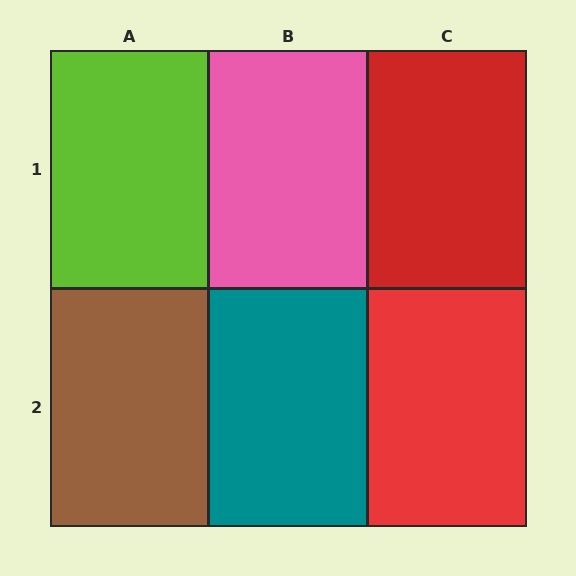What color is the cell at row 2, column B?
Teal.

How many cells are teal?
1 cell is teal.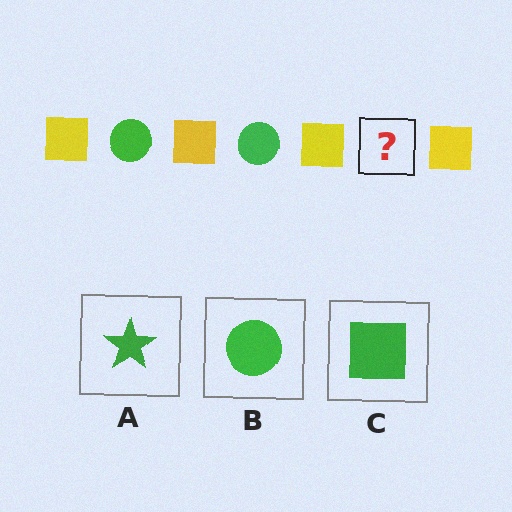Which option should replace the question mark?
Option B.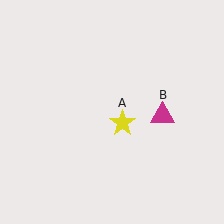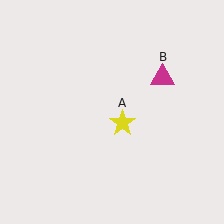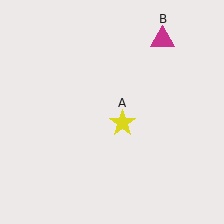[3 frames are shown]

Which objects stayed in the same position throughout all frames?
Yellow star (object A) remained stationary.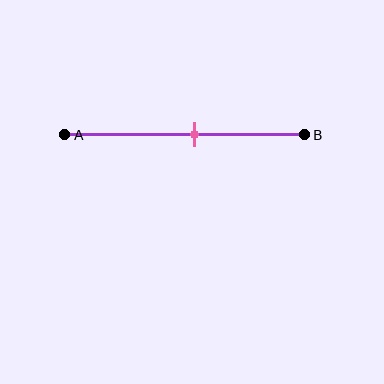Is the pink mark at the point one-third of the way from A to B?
No, the mark is at about 55% from A, not at the 33% one-third point.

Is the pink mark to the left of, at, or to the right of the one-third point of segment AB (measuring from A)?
The pink mark is to the right of the one-third point of segment AB.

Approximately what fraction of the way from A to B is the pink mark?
The pink mark is approximately 55% of the way from A to B.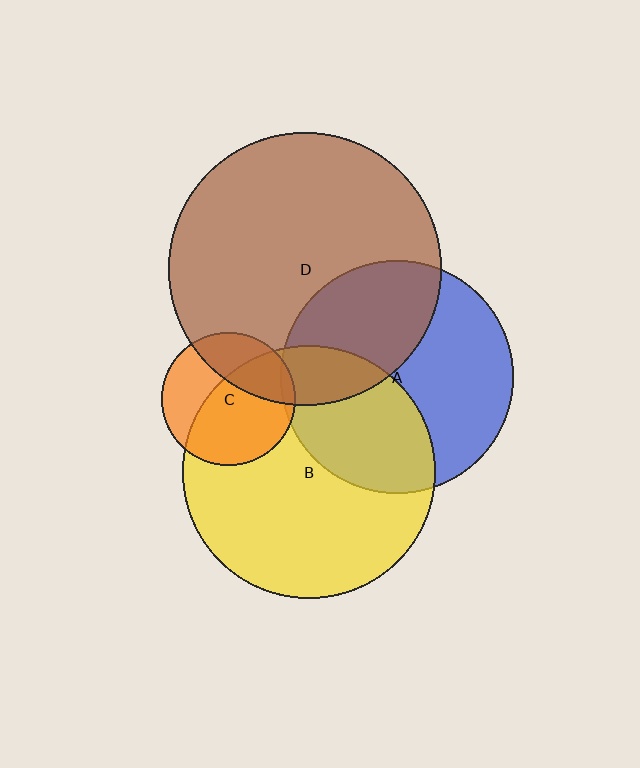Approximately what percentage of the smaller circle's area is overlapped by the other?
Approximately 40%.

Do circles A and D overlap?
Yes.